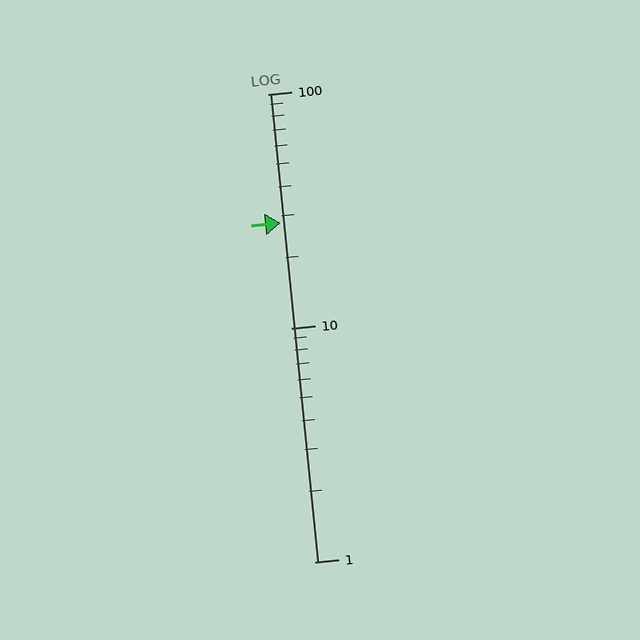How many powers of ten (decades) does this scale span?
The scale spans 2 decades, from 1 to 100.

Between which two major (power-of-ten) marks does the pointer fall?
The pointer is between 10 and 100.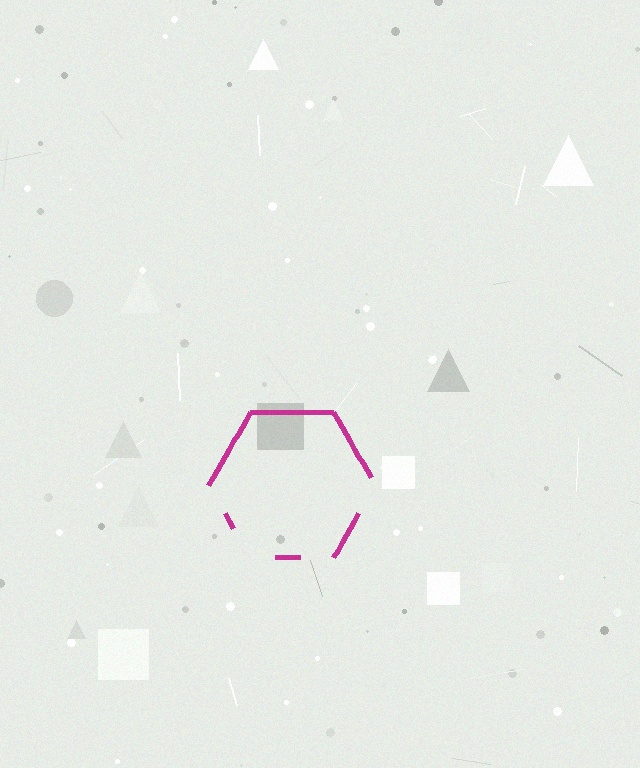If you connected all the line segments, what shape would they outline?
They would outline a hexagon.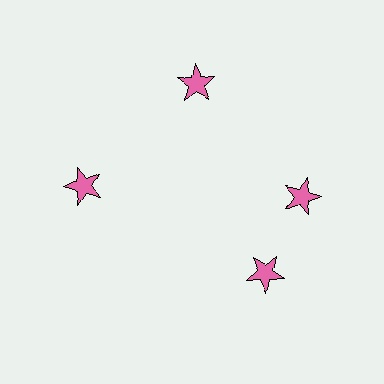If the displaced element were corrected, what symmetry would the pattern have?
It would have 4-fold rotational symmetry — the pattern would map onto itself every 90 degrees.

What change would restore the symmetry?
The symmetry would be restored by rotating it back into even spacing with its neighbors so that all 4 stars sit at equal angles and equal distance from the center.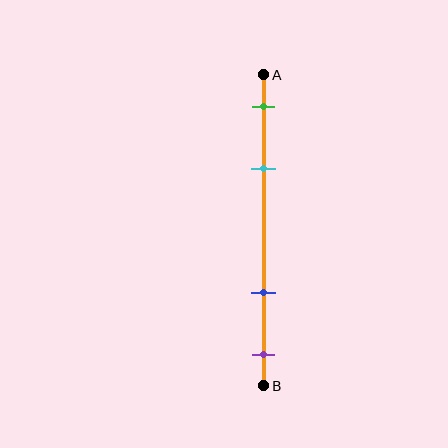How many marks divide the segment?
There are 4 marks dividing the segment.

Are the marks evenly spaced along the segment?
No, the marks are not evenly spaced.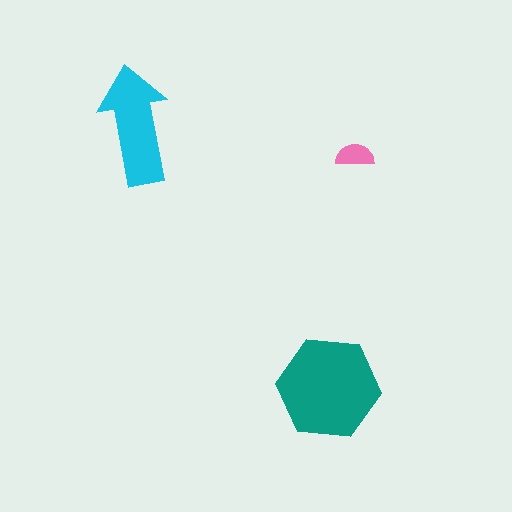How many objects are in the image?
There are 3 objects in the image.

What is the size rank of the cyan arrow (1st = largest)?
2nd.